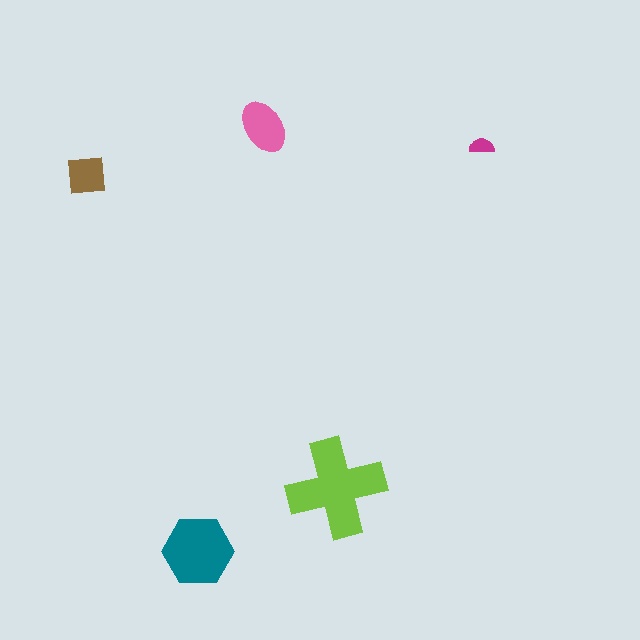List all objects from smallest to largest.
The magenta semicircle, the brown square, the pink ellipse, the teal hexagon, the lime cross.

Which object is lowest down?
The teal hexagon is bottommost.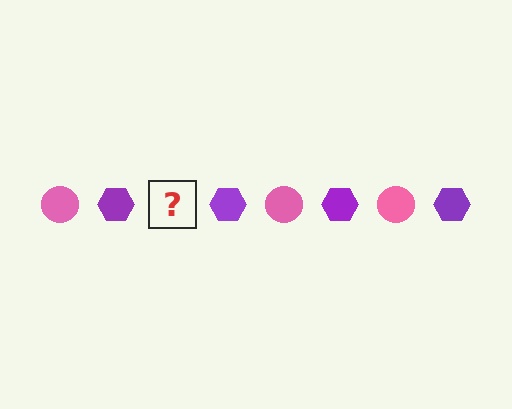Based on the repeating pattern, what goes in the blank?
The blank should be a pink circle.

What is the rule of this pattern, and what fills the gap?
The rule is that the pattern alternates between pink circle and purple hexagon. The gap should be filled with a pink circle.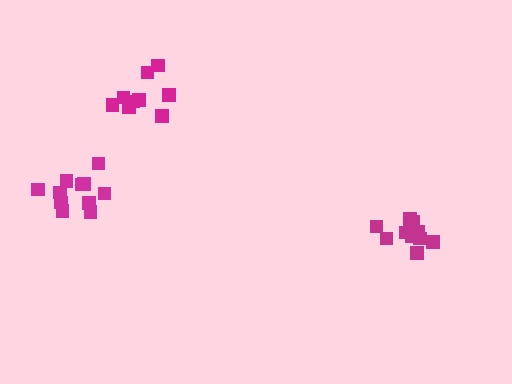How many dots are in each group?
Group 1: 9 dots, Group 2: 10 dots, Group 3: 12 dots (31 total).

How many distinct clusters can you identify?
There are 3 distinct clusters.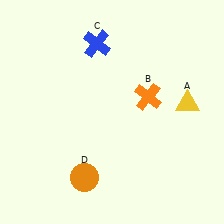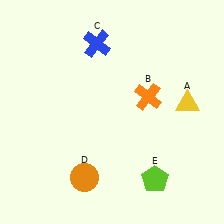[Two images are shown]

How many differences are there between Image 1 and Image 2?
There is 1 difference between the two images.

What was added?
A lime pentagon (E) was added in Image 2.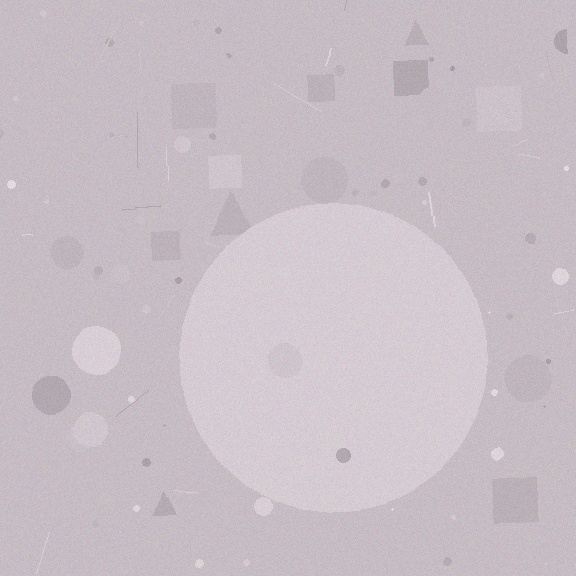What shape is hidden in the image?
A circle is hidden in the image.